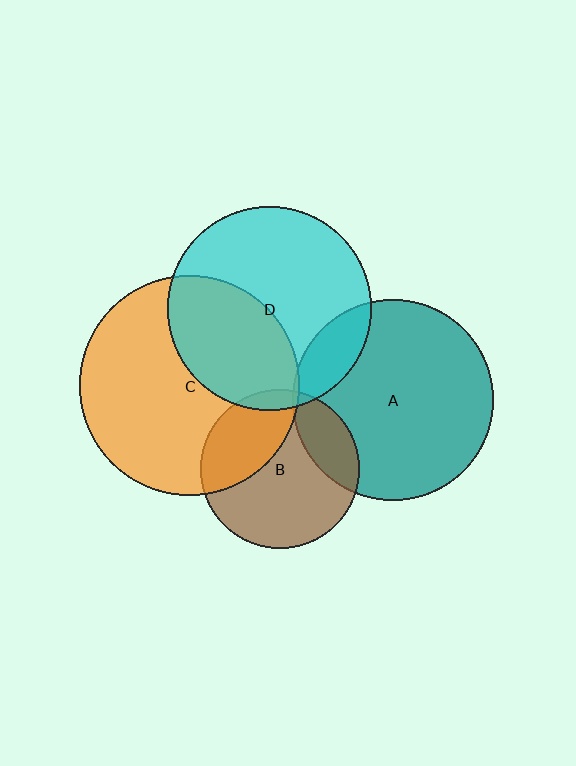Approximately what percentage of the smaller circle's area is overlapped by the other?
Approximately 20%.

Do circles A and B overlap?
Yes.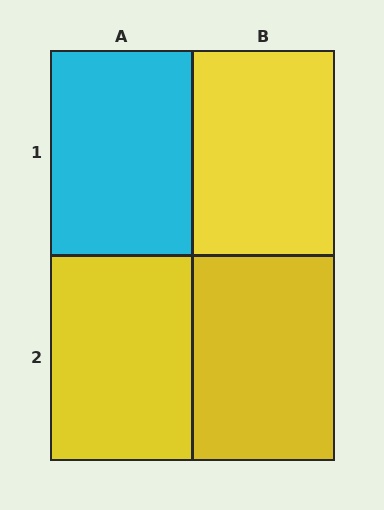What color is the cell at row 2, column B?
Yellow.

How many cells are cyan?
1 cell is cyan.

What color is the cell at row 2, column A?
Yellow.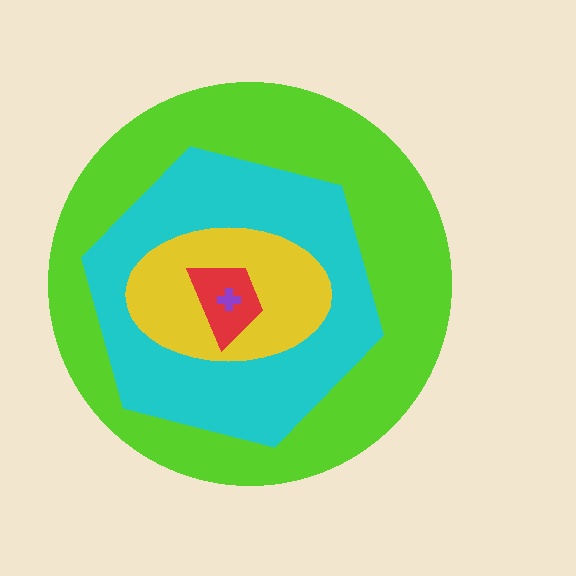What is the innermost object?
The purple cross.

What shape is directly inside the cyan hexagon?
The yellow ellipse.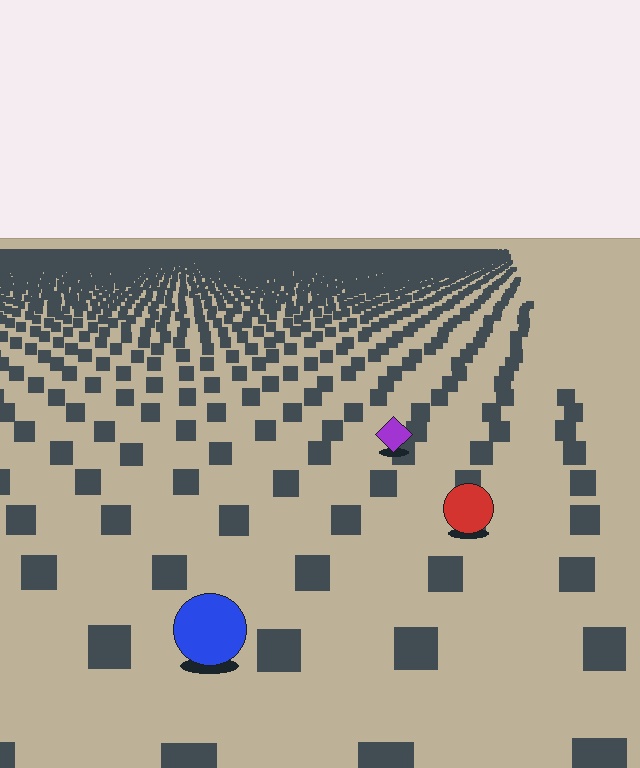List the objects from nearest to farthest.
From nearest to farthest: the blue circle, the red circle, the purple diamond.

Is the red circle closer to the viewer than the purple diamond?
Yes. The red circle is closer — you can tell from the texture gradient: the ground texture is coarser near it.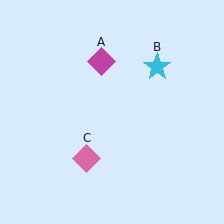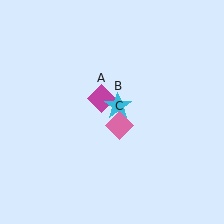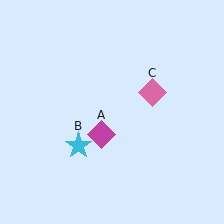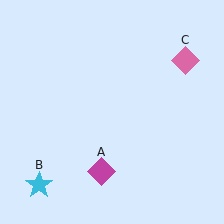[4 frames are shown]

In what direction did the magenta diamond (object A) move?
The magenta diamond (object A) moved down.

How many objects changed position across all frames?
3 objects changed position: magenta diamond (object A), cyan star (object B), pink diamond (object C).